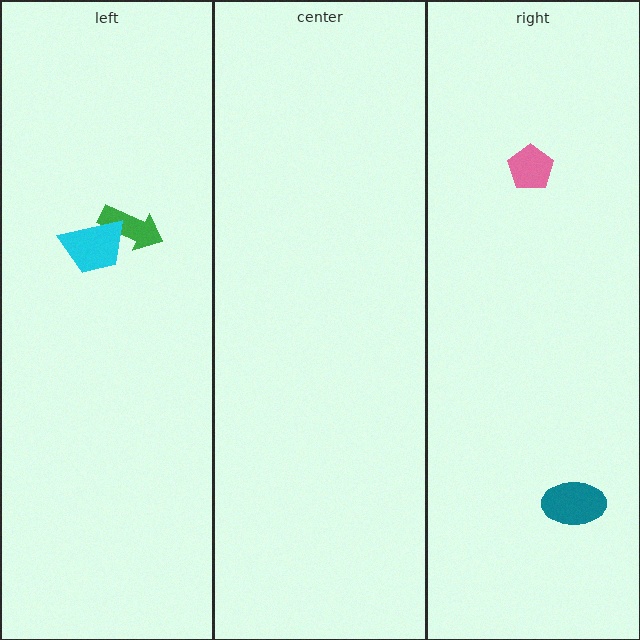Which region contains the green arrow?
The left region.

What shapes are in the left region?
The green arrow, the cyan trapezoid.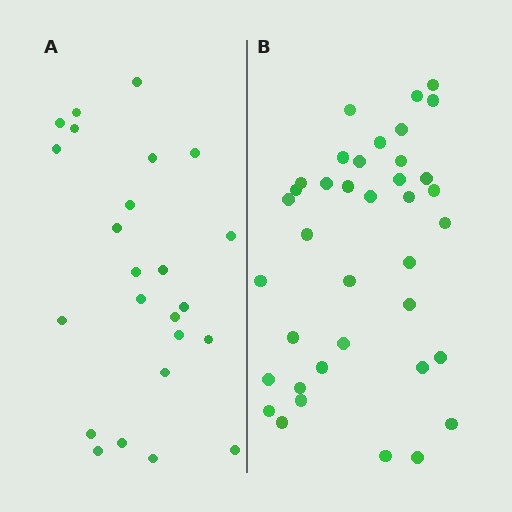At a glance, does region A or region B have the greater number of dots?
Region B (the right region) has more dots.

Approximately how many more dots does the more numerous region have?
Region B has approximately 15 more dots than region A.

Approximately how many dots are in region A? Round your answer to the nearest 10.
About 20 dots. (The exact count is 24, which rounds to 20.)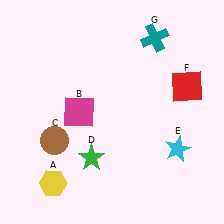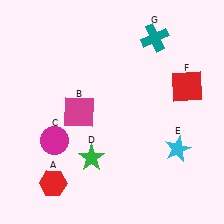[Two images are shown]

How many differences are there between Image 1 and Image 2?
There are 2 differences between the two images.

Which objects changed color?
A changed from yellow to red. C changed from brown to magenta.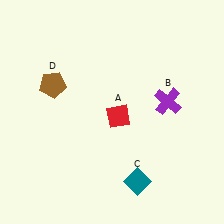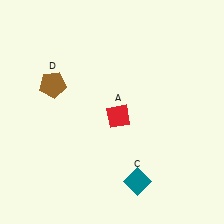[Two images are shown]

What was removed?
The purple cross (B) was removed in Image 2.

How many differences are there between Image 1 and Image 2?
There is 1 difference between the two images.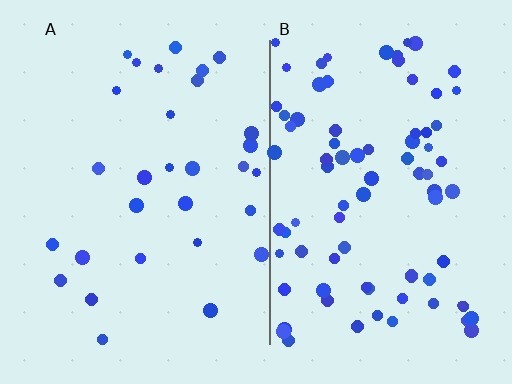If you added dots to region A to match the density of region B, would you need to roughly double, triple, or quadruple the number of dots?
Approximately triple.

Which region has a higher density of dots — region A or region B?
B (the right).